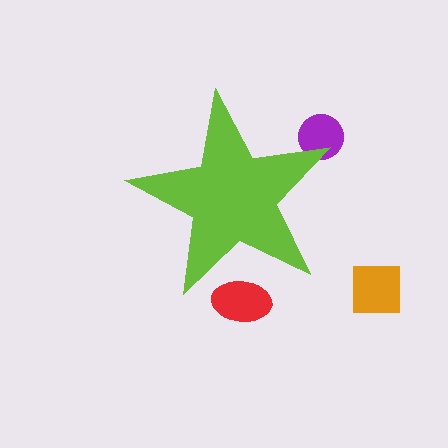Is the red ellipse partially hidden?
Yes, the red ellipse is partially hidden behind the lime star.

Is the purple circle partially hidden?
Yes, the purple circle is partially hidden behind the lime star.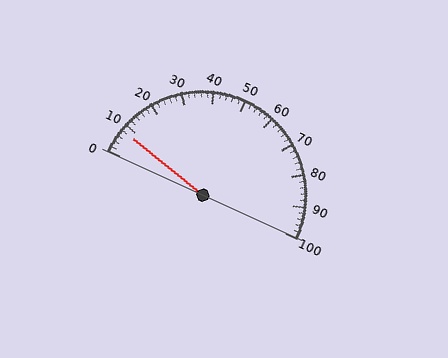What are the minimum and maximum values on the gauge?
The gauge ranges from 0 to 100.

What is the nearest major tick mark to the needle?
The nearest major tick mark is 10.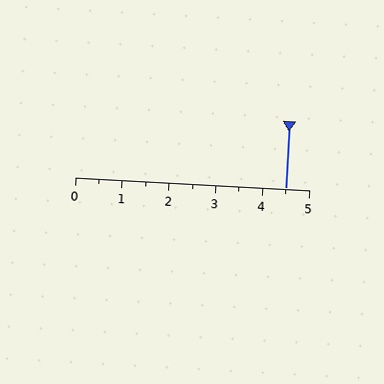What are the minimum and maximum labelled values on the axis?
The axis runs from 0 to 5.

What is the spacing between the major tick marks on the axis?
The major ticks are spaced 1 apart.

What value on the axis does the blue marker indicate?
The marker indicates approximately 4.5.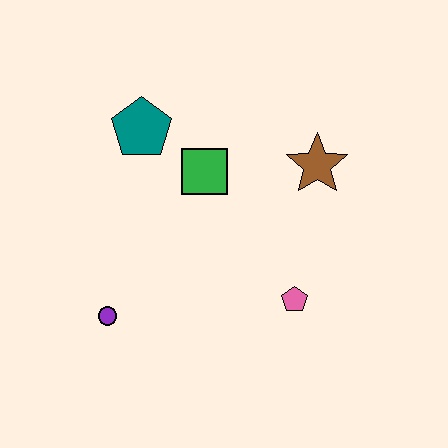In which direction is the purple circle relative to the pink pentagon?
The purple circle is to the left of the pink pentagon.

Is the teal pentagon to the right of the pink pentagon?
No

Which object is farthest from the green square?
The purple circle is farthest from the green square.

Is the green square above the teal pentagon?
No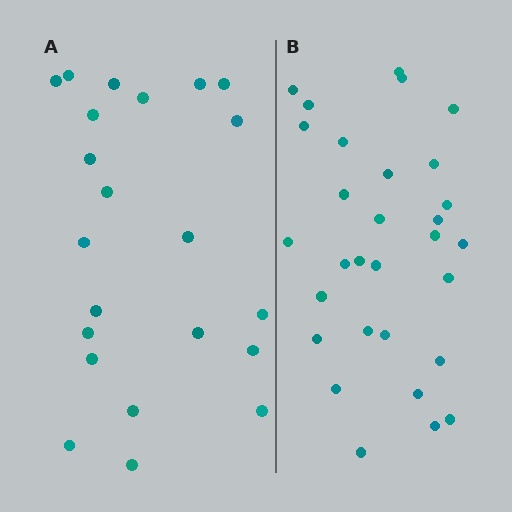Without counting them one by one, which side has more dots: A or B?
Region B (the right region) has more dots.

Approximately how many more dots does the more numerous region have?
Region B has roughly 8 or so more dots than region A.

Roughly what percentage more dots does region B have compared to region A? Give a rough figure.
About 35% more.